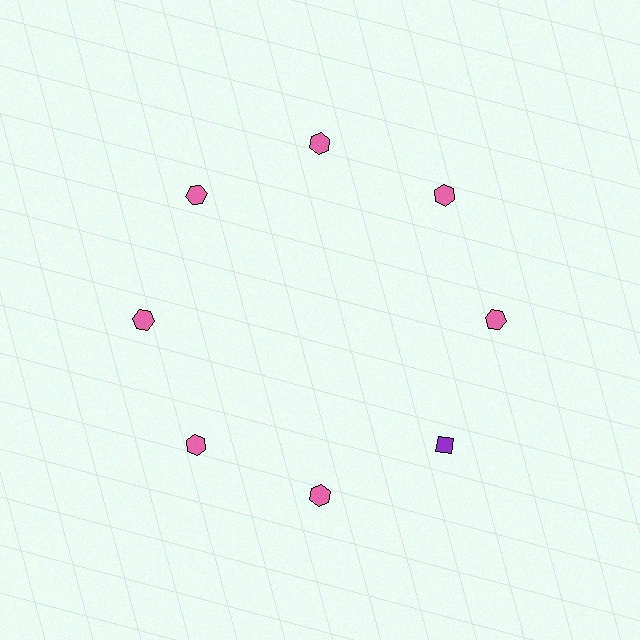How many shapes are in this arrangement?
There are 8 shapes arranged in a ring pattern.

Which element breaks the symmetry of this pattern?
The purple diamond at roughly the 4 o'clock position breaks the symmetry. All other shapes are pink hexagons.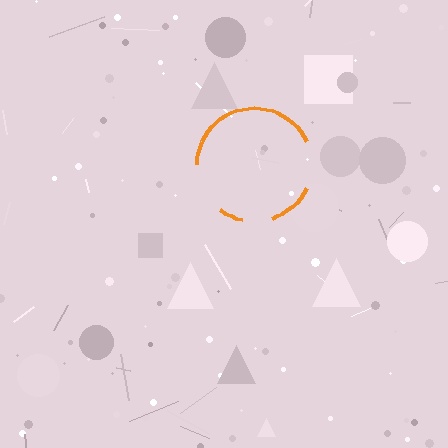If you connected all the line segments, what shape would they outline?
They would outline a circle.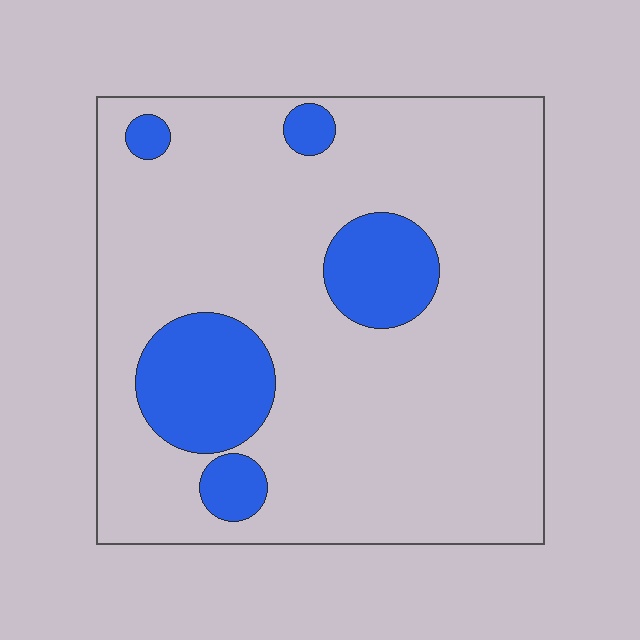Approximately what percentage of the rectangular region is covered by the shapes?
Approximately 15%.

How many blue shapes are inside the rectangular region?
5.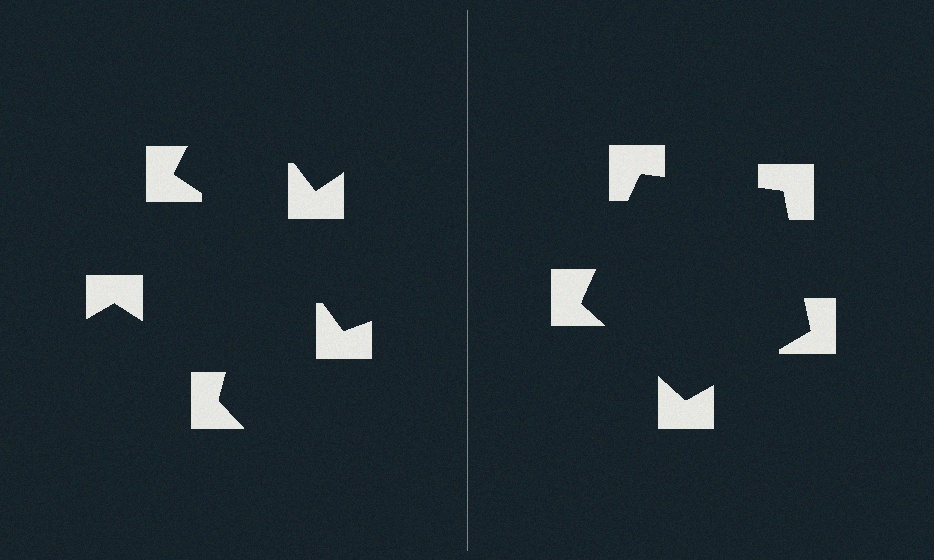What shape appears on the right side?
An illusory pentagon.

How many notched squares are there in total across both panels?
10 — 5 on each side.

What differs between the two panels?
The notched squares are positioned identically on both sides; only the wedge orientations differ. On the right they align to a pentagon; on the left they are misaligned.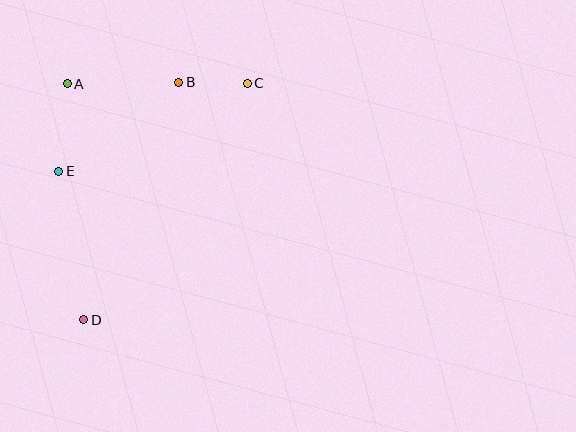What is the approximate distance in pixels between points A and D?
The distance between A and D is approximately 237 pixels.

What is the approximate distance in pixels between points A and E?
The distance between A and E is approximately 88 pixels.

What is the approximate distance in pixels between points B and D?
The distance between B and D is approximately 256 pixels.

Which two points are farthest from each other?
Points C and D are farthest from each other.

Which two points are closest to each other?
Points B and C are closest to each other.